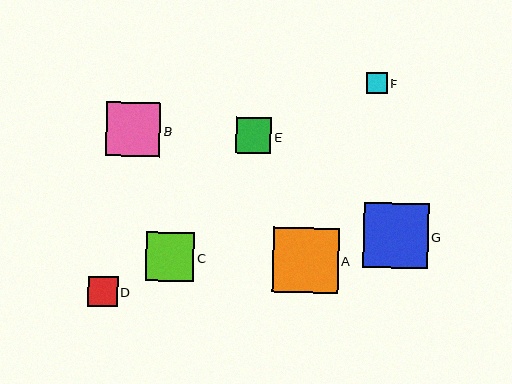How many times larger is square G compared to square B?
Square G is approximately 1.2 times the size of square B.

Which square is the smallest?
Square F is the smallest with a size of approximately 21 pixels.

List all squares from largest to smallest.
From largest to smallest: A, G, B, C, E, D, F.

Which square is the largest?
Square A is the largest with a size of approximately 65 pixels.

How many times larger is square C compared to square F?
Square C is approximately 2.3 times the size of square F.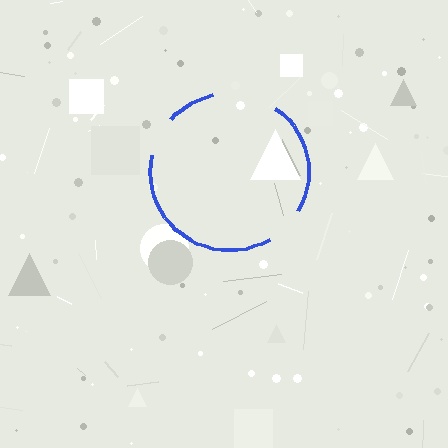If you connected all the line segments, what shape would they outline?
They would outline a circle.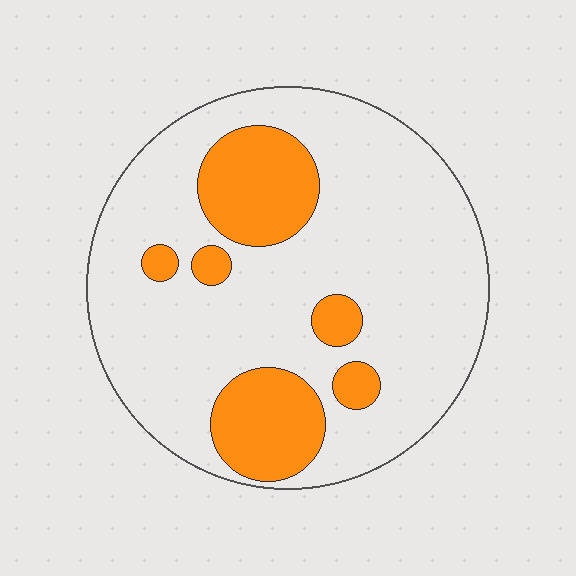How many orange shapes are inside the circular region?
6.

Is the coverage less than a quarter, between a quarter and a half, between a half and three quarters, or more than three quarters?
Less than a quarter.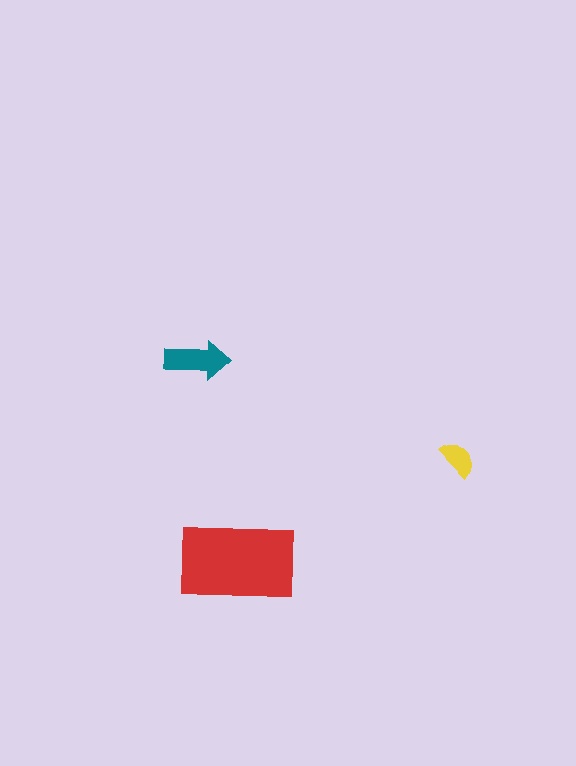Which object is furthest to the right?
The yellow semicircle is rightmost.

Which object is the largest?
The red rectangle.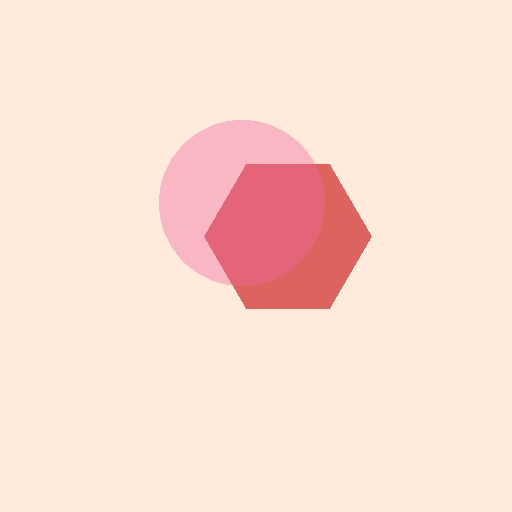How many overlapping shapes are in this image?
There are 2 overlapping shapes in the image.